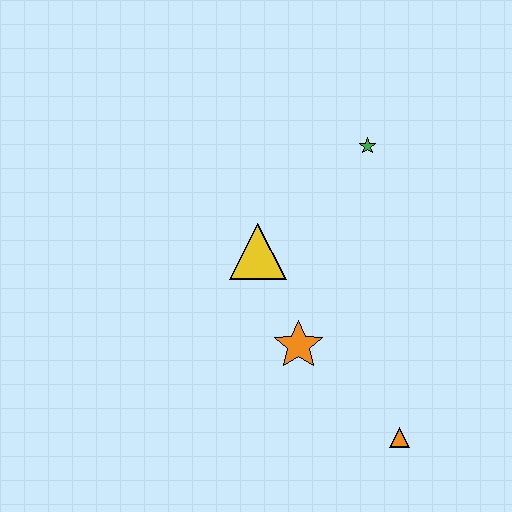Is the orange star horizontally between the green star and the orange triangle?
No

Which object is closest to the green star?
The yellow triangle is closest to the green star.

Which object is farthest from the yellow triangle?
The orange triangle is farthest from the yellow triangle.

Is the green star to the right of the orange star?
Yes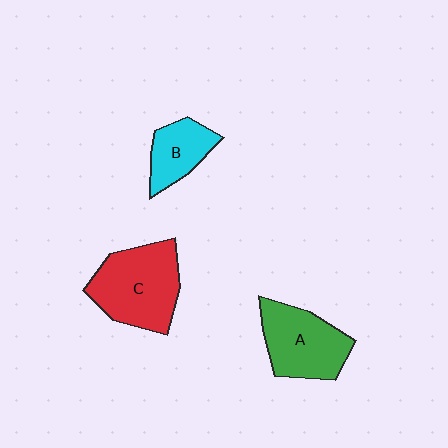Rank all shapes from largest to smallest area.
From largest to smallest: C (red), A (green), B (cyan).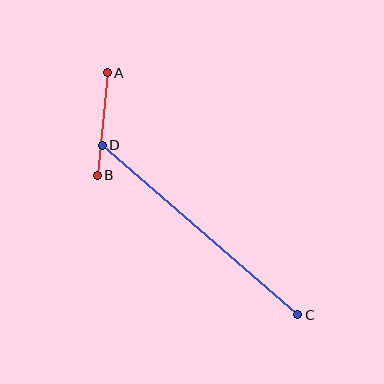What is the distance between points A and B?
The distance is approximately 103 pixels.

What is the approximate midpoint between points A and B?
The midpoint is at approximately (102, 124) pixels.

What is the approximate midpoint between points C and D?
The midpoint is at approximately (200, 230) pixels.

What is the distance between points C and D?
The distance is approximately 259 pixels.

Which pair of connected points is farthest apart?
Points C and D are farthest apart.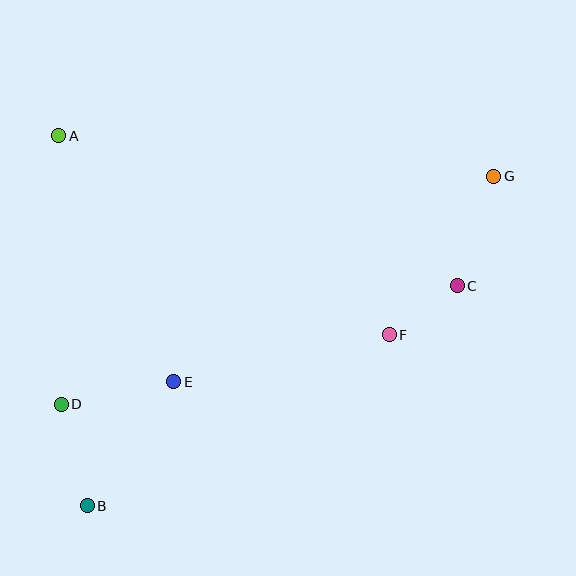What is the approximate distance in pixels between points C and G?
The distance between C and G is approximately 116 pixels.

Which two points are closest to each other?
Points C and F are closest to each other.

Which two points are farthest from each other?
Points B and G are farthest from each other.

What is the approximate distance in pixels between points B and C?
The distance between B and C is approximately 430 pixels.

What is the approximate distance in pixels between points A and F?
The distance between A and F is approximately 386 pixels.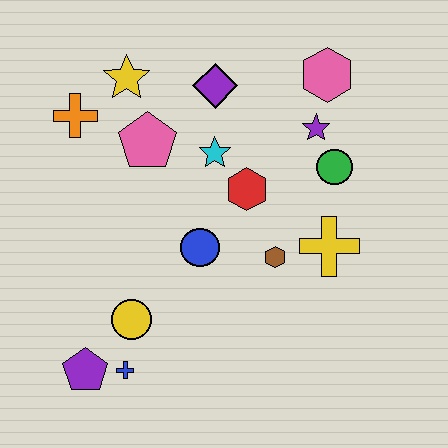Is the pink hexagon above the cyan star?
Yes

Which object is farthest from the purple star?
The purple pentagon is farthest from the purple star.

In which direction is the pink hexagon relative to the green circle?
The pink hexagon is above the green circle.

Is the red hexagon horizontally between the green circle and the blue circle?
Yes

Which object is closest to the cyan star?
The red hexagon is closest to the cyan star.